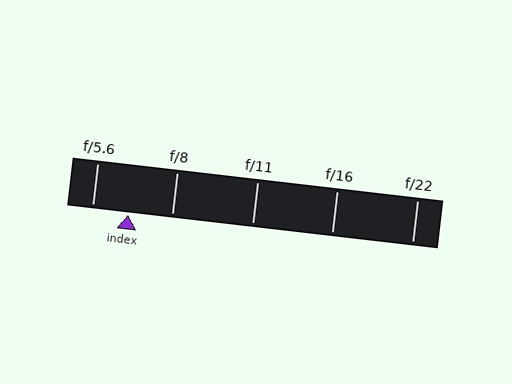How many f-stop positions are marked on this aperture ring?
There are 5 f-stop positions marked.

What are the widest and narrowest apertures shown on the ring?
The widest aperture shown is f/5.6 and the narrowest is f/22.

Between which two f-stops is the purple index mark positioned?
The index mark is between f/5.6 and f/8.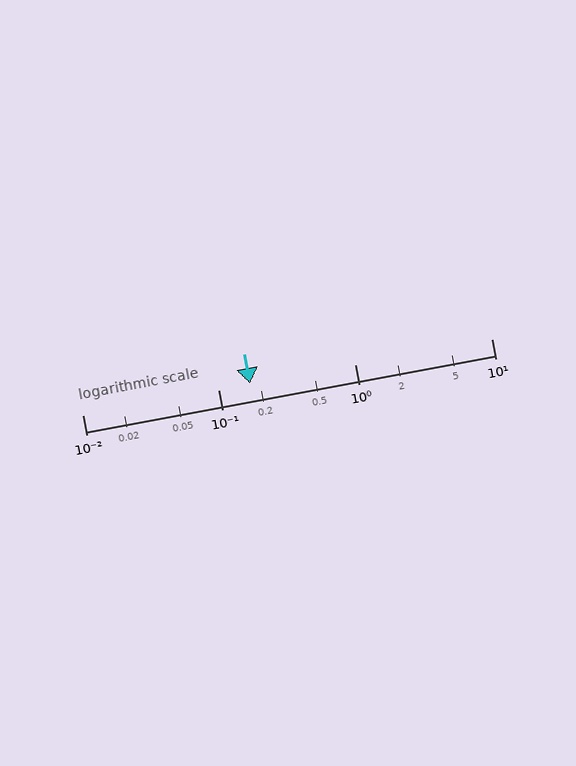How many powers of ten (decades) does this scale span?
The scale spans 3 decades, from 0.01 to 10.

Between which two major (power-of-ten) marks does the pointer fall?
The pointer is between 0.1 and 1.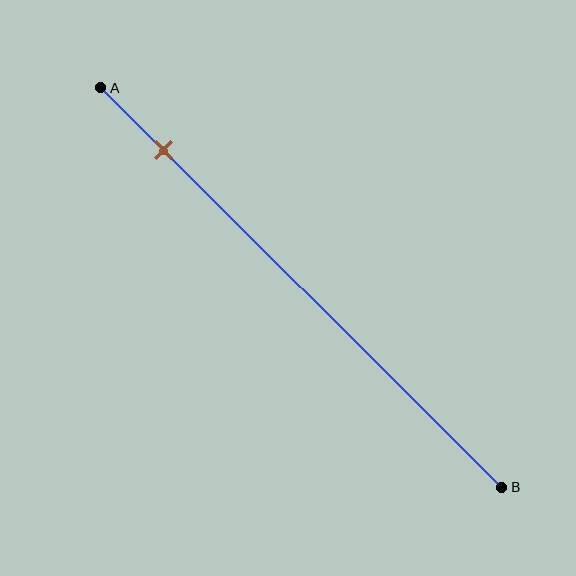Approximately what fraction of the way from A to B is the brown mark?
The brown mark is approximately 15% of the way from A to B.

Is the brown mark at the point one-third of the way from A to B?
No, the mark is at about 15% from A, not at the 33% one-third point.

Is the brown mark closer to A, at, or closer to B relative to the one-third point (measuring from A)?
The brown mark is closer to point A than the one-third point of segment AB.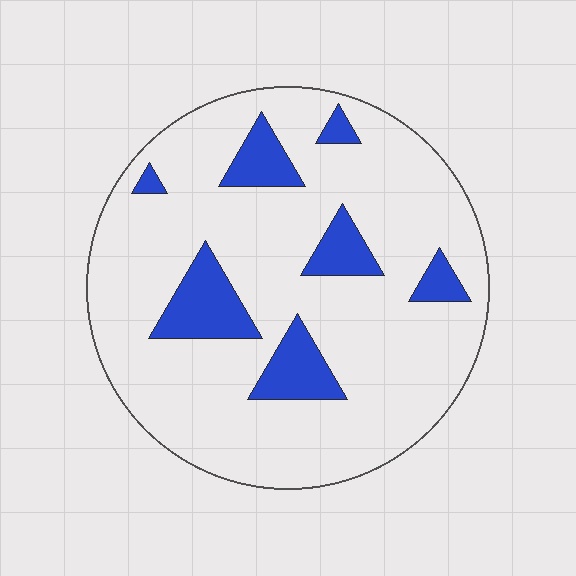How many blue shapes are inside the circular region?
7.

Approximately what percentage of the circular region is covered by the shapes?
Approximately 15%.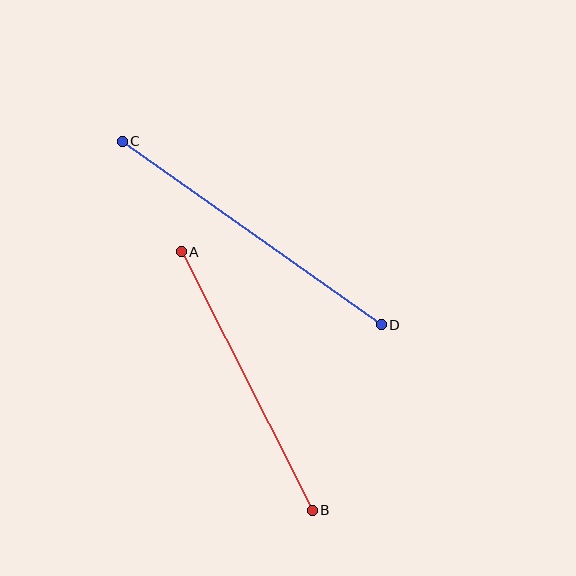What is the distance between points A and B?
The distance is approximately 290 pixels.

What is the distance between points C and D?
The distance is approximately 317 pixels.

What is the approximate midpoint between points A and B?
The midpoint is at approximately (247, 381) pixels.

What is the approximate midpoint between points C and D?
The midpoint is at approximately (252, 233) pixels.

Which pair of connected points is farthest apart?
Points C and D are farthest apart.